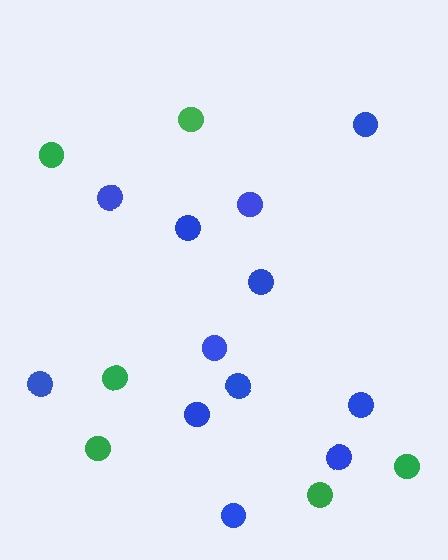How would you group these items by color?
There are 2 groups: one group of blue circles (12) and one group of green circles (6).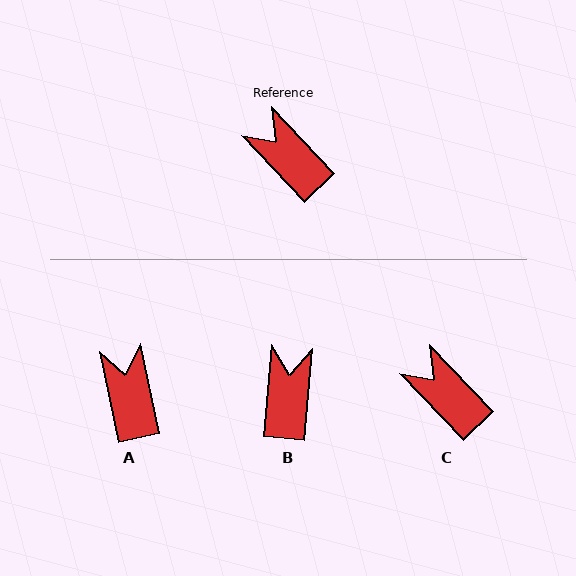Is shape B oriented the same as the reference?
No, it is off by about 48 degrees.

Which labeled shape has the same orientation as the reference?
C.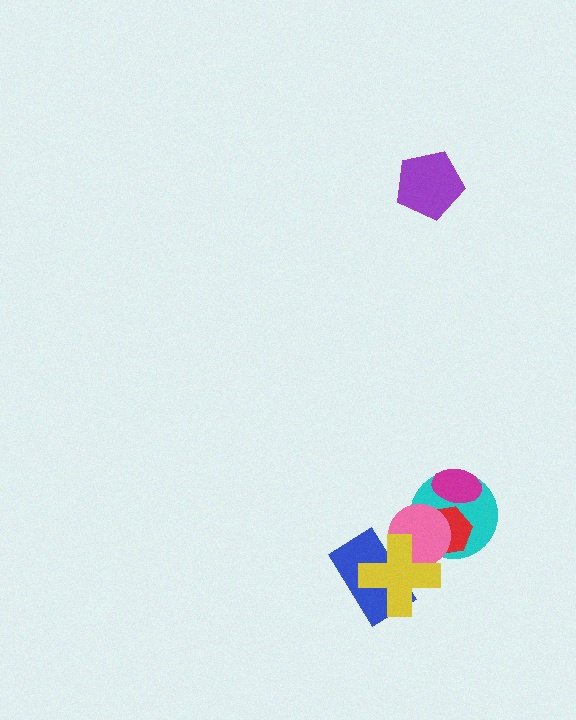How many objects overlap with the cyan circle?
3 objects overlap with the cyan circle.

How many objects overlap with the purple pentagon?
0 objects overlap with the purple pentagon.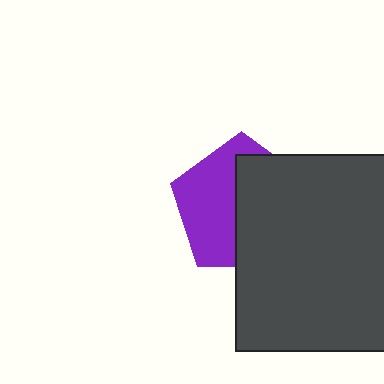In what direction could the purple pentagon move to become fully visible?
The purple pentagon could move left. That would shift it out from behind the dark gray square entirely.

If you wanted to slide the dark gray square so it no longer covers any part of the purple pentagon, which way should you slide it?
Slide it right — that is the most direct way to separate the two shapes.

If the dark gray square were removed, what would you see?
You would see the complete purple pentagon.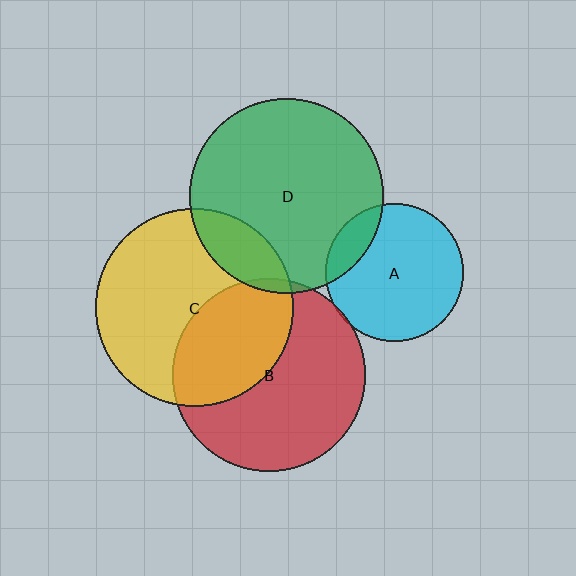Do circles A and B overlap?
Yes.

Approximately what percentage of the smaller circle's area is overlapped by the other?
Approximately 5%.